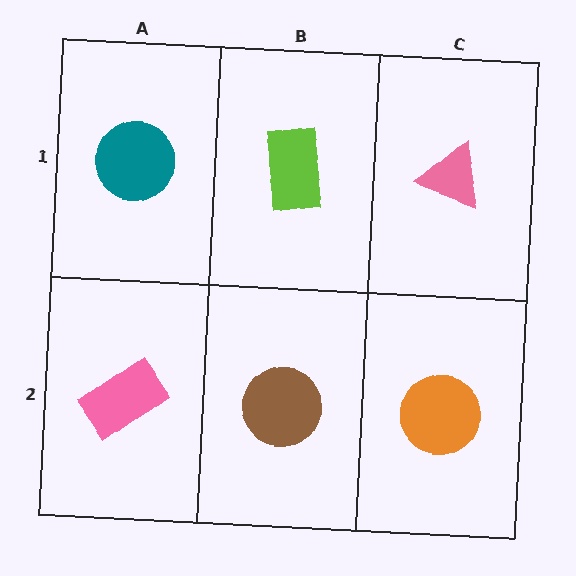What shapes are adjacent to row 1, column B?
A brown circle (row 2, column B), a teal circle (row 1, column A), a pink triangle (row 1, column C).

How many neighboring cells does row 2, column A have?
2.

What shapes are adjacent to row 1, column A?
A pink rectangle (row 2, column A), a lime rectangle (row 1, column B).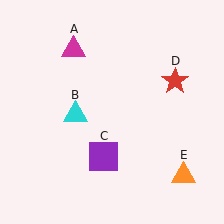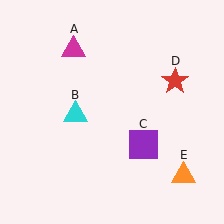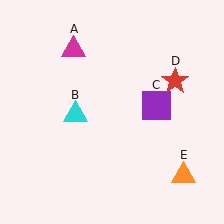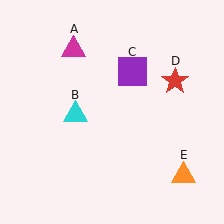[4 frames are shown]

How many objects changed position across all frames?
1 object changed position: purple square (object C).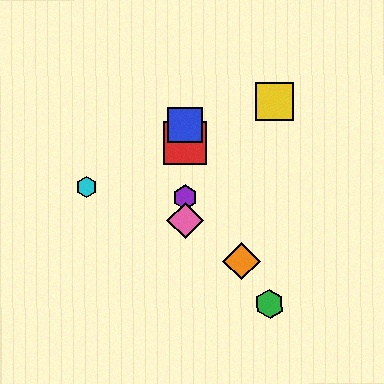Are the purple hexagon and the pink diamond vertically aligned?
Yes, both are at x≈185.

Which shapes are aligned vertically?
The red square, the blue square, the purple hexagon, the pink diamond are aligned vertically.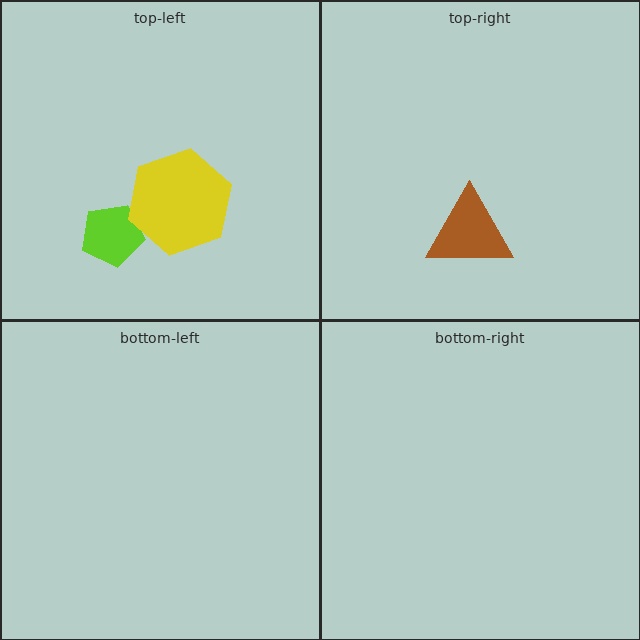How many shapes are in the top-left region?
2.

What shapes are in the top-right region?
The brown triangle.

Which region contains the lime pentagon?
The top-left region.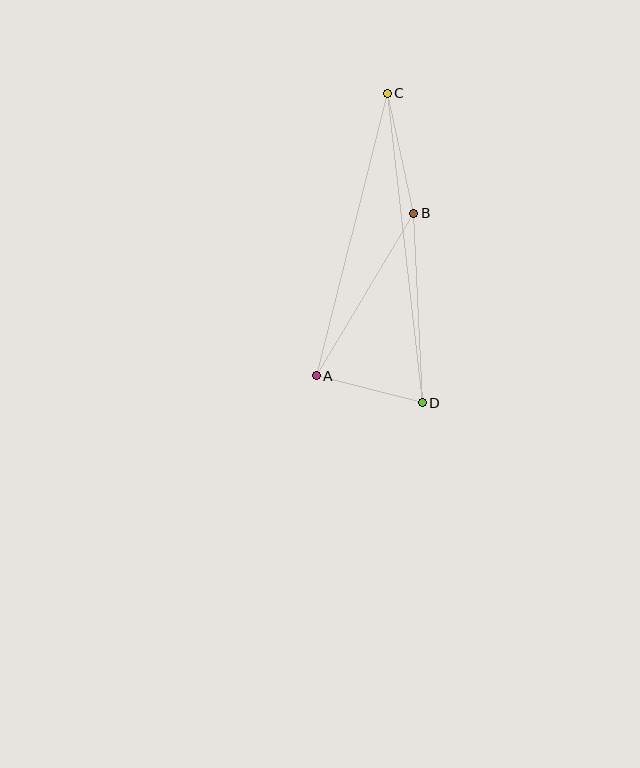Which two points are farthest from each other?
Points C and D are farthest from each other.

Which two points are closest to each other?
Points A and D are closest to each other.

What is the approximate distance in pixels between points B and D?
The distance between B and D is approximately 190 pixels.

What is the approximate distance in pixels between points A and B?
The distance between A and B is approximately 190 pixels.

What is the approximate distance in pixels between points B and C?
The distance between B and C is approximately 123 pixels.